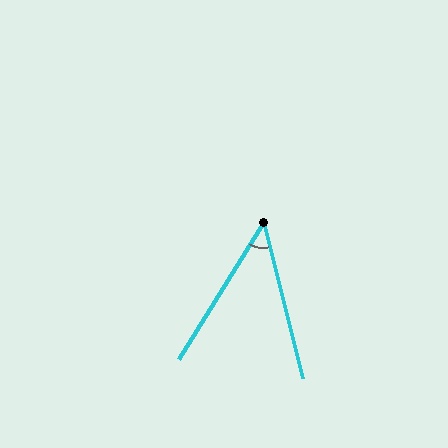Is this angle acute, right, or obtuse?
It is acute.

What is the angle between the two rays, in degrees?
Approximately 46 degrees.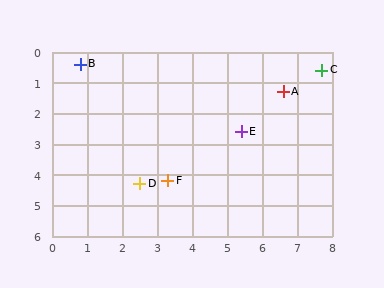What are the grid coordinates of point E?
Point E is at approximately (5.4, 2.6).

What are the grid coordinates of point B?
Point B is at approximately (0.8, 0.4).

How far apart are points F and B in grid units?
Points F and B are about 4.5 grid units apart.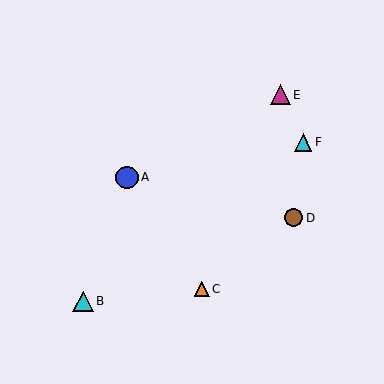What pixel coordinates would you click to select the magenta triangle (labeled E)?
Click at (280, 95) to select the magenta triangle E.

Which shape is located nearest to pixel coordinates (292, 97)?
The magenta triangle (labeled E) at (280, 95) is nearest to that location.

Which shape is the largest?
The blue circle (labeled A) is the largest.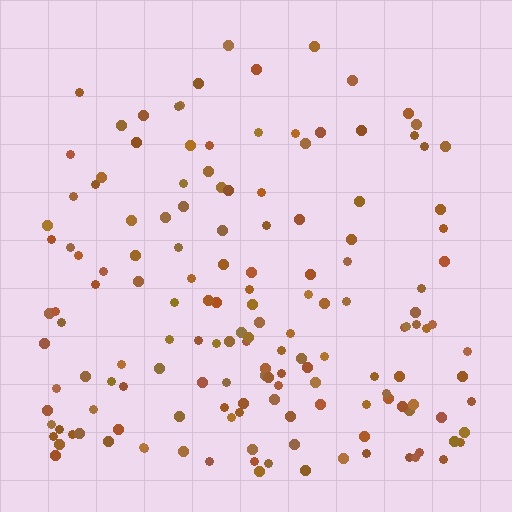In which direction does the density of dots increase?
From top to bottom, with the bottom side densest.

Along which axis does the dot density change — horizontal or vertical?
Vertical.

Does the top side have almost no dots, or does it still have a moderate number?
Still a moderate number, just noticeably fewer than the bottom.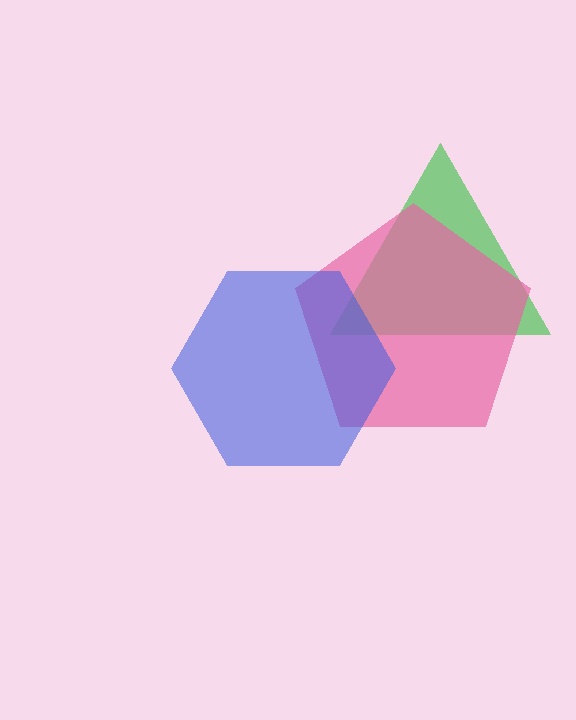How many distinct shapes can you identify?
There are 3 distinct shapes: a green triangle, a pink pentagon, a blue hexagon.